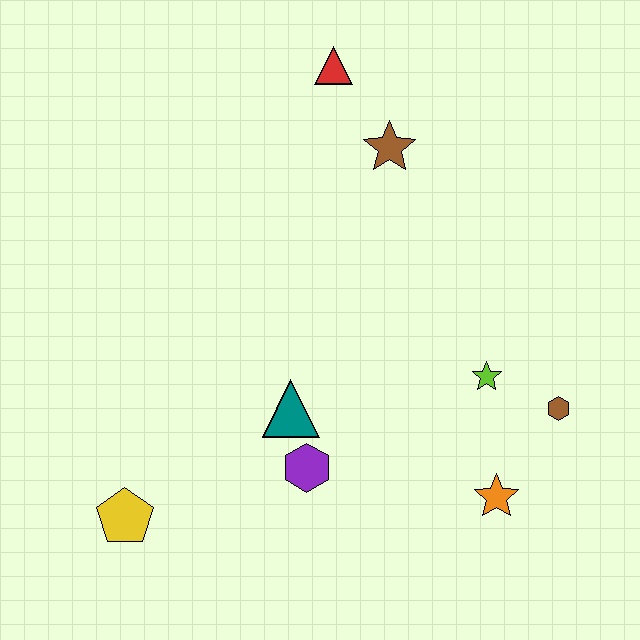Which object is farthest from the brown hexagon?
The yellow pentagon is farthest from the brown hexagon.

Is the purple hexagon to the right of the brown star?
No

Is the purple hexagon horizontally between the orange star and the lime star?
No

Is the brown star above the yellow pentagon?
Yes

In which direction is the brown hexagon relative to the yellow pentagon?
The brown hexagon is to the right of the yellow pentagon.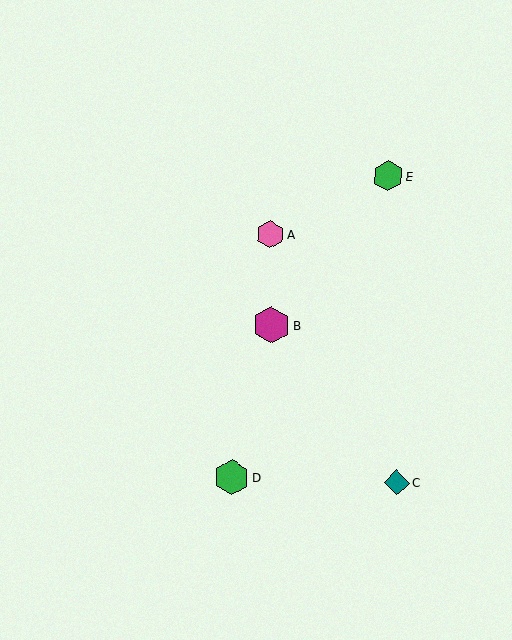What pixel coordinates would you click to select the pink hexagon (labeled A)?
Click at (270, 235) to select the pink hexagon A.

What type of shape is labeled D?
Shape D is a green hexagon.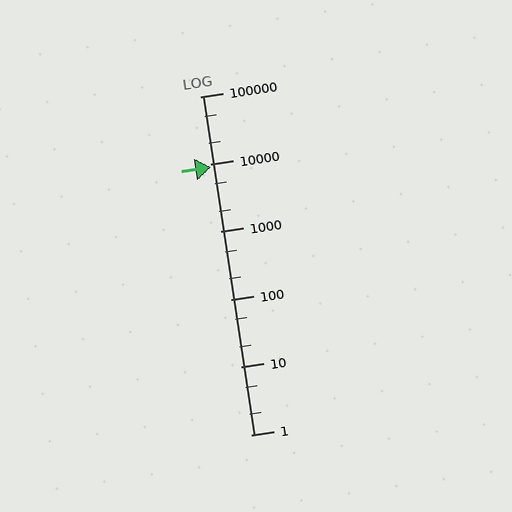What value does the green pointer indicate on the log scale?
The pointer indicates approximately 9100.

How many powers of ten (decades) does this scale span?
The scale spans 5 decades, from 1 to 100000.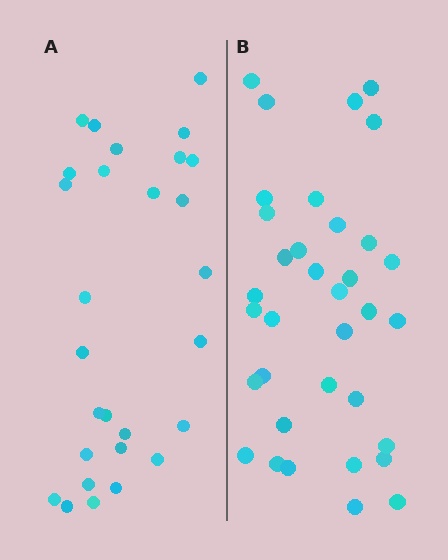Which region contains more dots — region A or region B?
Region B (the right region) has more dots.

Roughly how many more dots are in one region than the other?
Region B has roughly 8 or so more dots than region A.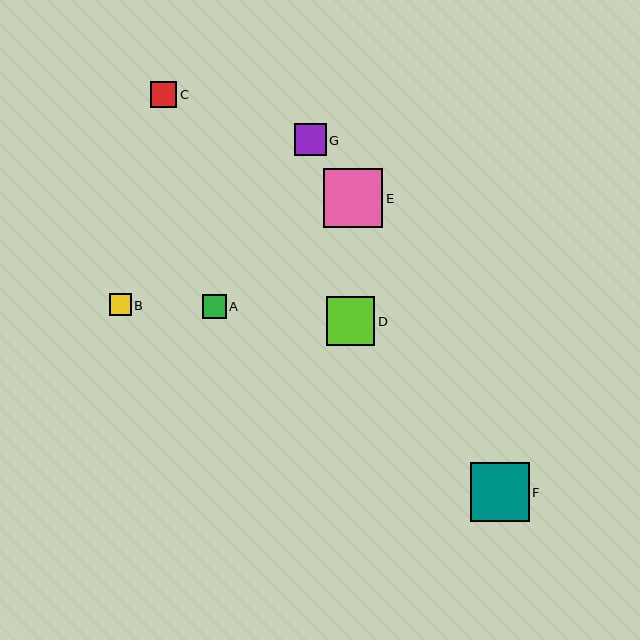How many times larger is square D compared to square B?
Square D is approximately 2.2 times the size of square B.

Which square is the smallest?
Square B is the smallest with a size of approximately 22 pixels.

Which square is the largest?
Square E is the largest with a size of approximately 59 pixels.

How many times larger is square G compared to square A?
Square G is approximately 1.3 times the size of square A.